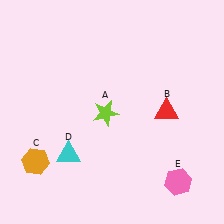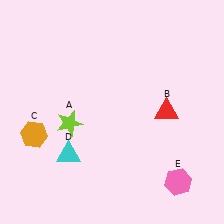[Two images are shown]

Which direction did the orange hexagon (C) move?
The orange hexagon (C) moved up.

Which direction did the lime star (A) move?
The lime star (A) moved left.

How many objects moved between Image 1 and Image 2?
2 objects moved between the two images.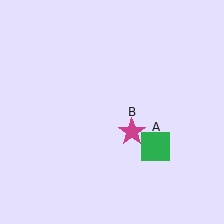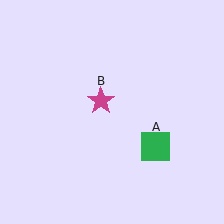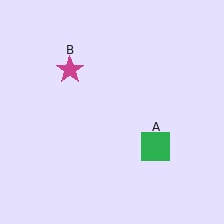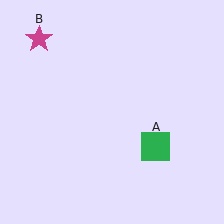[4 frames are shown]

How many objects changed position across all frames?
1 object changed position: magenta star (object B).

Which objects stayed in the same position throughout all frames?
Green square (object A) remained stationary.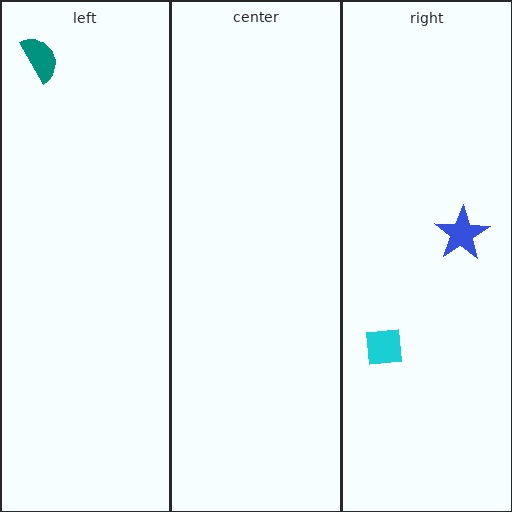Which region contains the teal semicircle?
The left region.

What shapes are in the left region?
The teal semicircle.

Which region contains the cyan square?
The right region.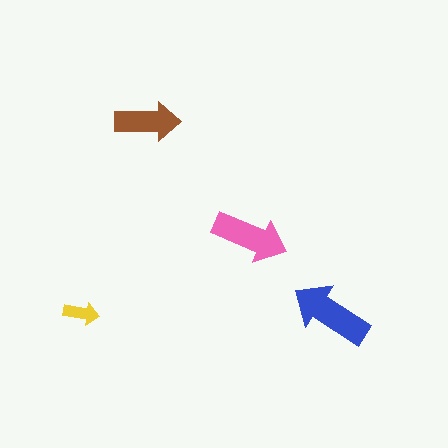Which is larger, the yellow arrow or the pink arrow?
The pink one.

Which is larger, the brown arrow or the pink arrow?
The pink one.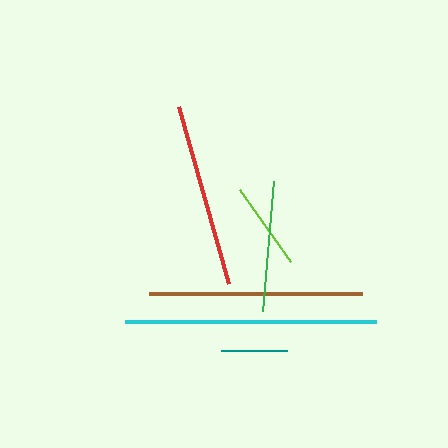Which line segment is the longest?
The cyan line is the longest at approximately 252 pixels.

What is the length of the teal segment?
The teal segment is approximately 66 pixels long.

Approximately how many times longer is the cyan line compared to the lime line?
The cyan line is approximately 2.9 times the length of the lime line.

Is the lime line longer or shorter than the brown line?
The brown line is longer than the lime line.